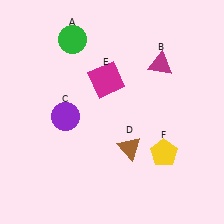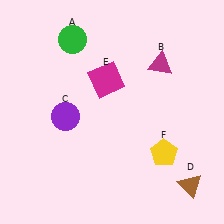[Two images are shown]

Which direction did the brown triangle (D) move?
The brown triangle (D) moved right.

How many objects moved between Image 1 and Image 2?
1 object moved between the two images.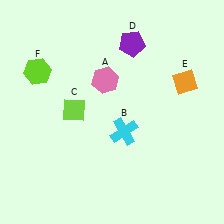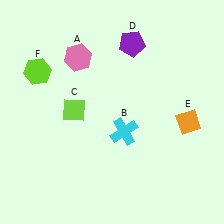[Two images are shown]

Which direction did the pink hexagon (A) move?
The pink hexagon (A) moved left.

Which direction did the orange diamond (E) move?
The orange diamond (E) moved down.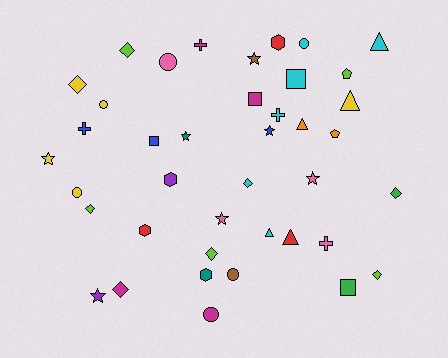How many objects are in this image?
There are 40 objects.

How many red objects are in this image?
There are 3 red objects.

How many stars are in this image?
There are 7 stars.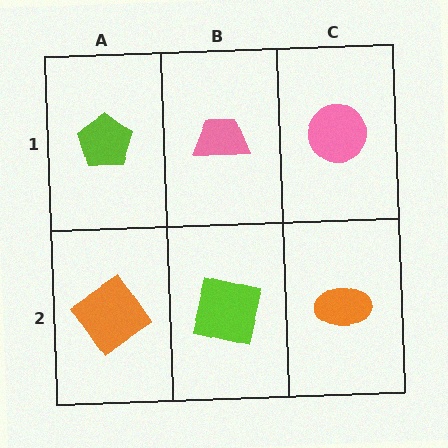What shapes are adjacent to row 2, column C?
A pink circle (row 1, column C), a lime square (row 2, column B).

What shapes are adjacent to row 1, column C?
An orange ellipse (row 2, column C), a pink trapezoid (row 1, column B).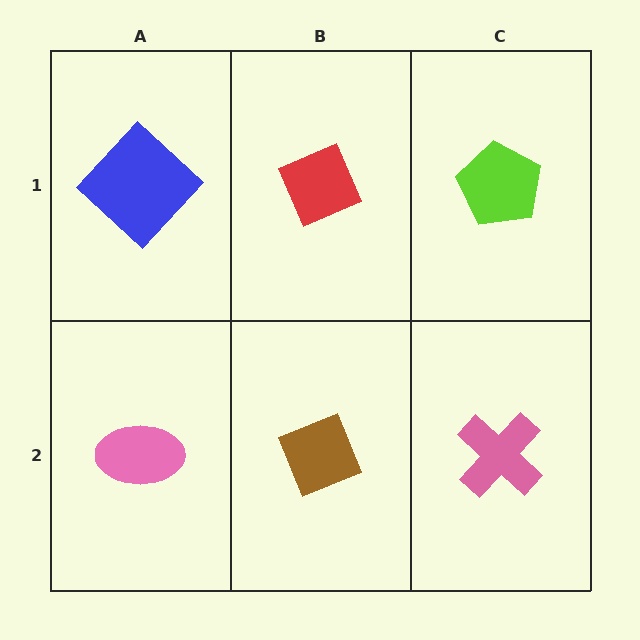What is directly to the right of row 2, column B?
A pink cross.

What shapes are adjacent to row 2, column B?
A red diamond (row 1, column B), a pink ellipse (row 2, column A), a pink cross (row 2, column C).